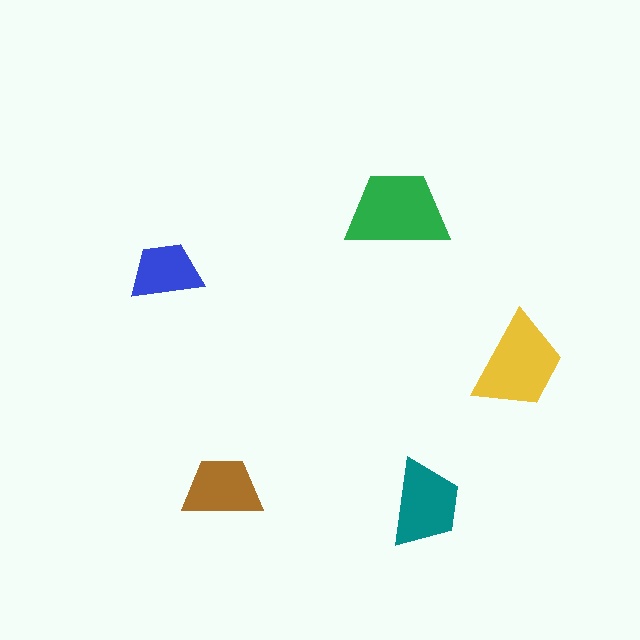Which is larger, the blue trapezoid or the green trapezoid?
The green one.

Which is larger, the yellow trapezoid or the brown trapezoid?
The yellow one.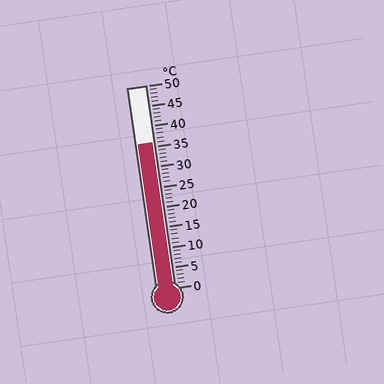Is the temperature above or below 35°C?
The temperature is above 35°C.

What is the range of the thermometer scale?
The thermometer scale ranges from 0°C to 50°C.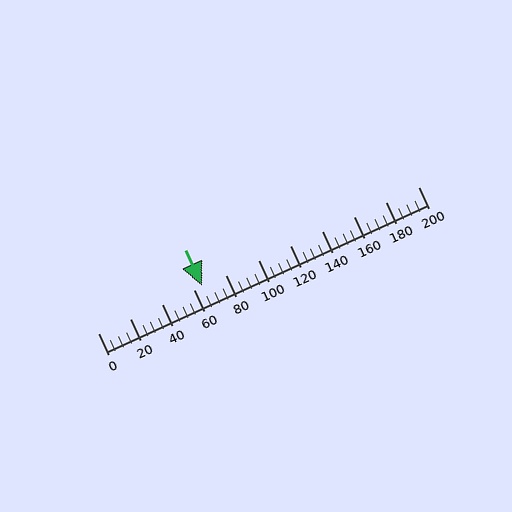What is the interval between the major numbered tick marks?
The major tick marks are spaced 20 units apart.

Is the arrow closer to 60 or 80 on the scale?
The arrow is closer to 60.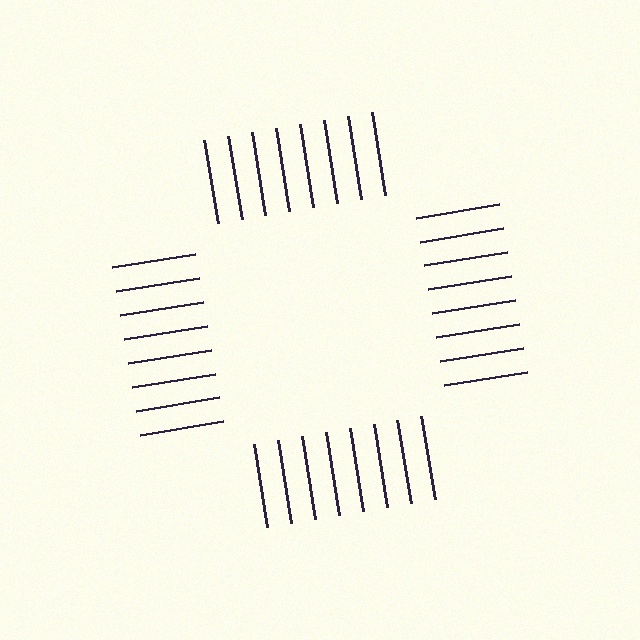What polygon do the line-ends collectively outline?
An illusory square — the line segments terminate on its edges but no continuous stroke is drawn.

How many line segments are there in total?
32 — 8 along each of the 4 edges.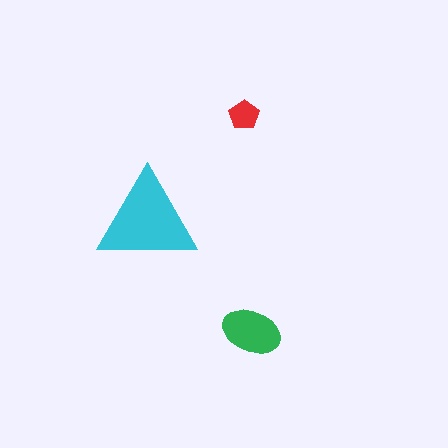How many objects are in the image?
There are 3 objects in the image.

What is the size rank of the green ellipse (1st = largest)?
2nd.